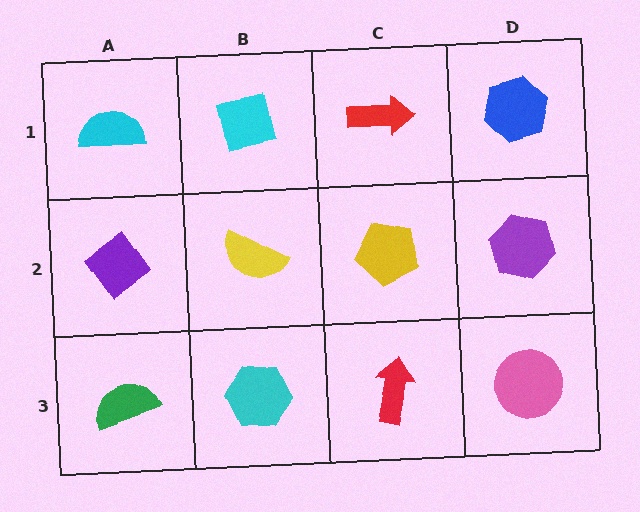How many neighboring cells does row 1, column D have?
2.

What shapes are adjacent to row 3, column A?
A purple diamond (row 2, column A), a cyan hexagon (row 3, column B).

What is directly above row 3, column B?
A yellow semicircle.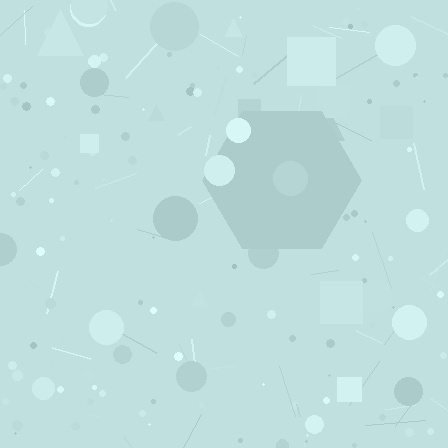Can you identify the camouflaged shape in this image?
The camouflaged shape is a hexagon.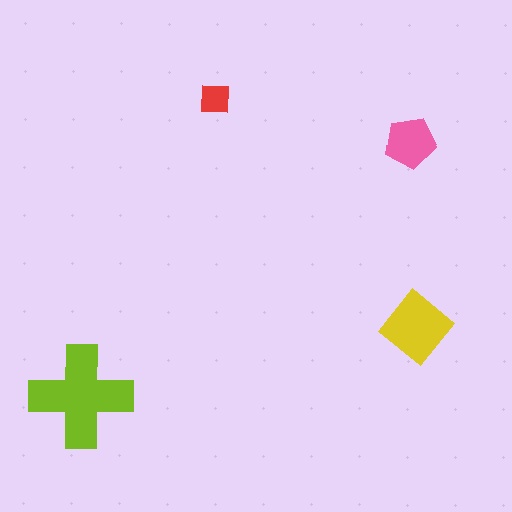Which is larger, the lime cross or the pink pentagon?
The lime cross.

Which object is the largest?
The lime cross.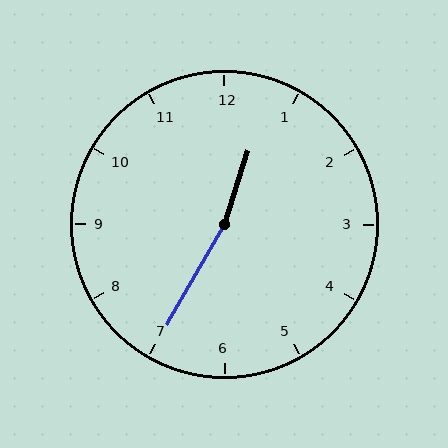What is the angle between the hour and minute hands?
Approximately 168 degrees.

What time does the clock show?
12:35.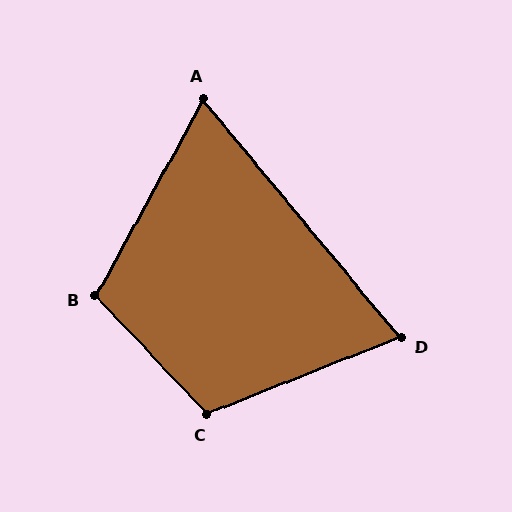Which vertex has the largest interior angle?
C, at approximately 112 degrees.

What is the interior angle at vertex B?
Approximately 108 degrees (obtuse).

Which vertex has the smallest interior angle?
A, at approximately 68 degrees.